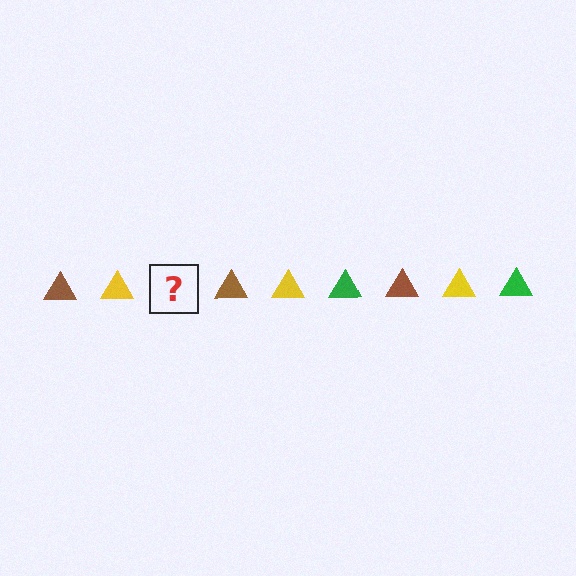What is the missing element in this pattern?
The missing element is a green triangle.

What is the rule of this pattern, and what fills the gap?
The rule is that the pattern cycles through brown, yellow, green triangles. The gap should be filled with a green triangle.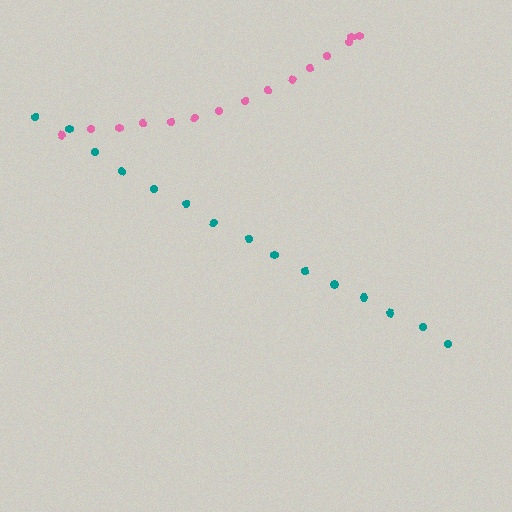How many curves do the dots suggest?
There are 2 distinct paths.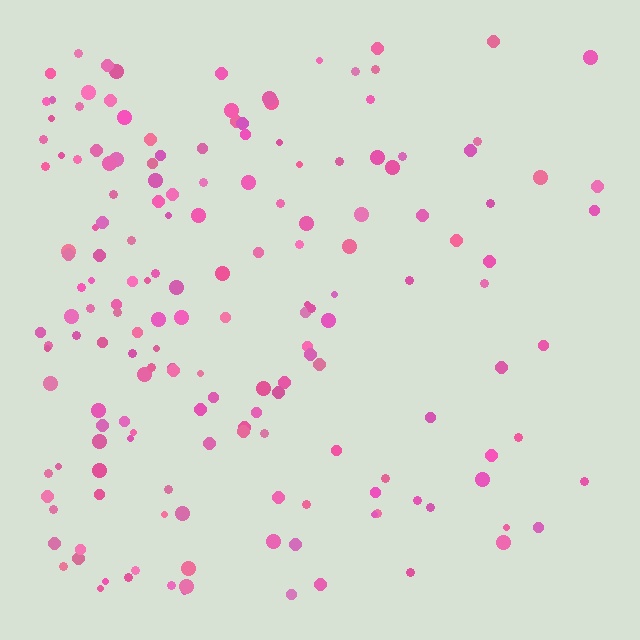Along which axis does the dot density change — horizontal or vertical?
Horizontal.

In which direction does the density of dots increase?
From right to left, with the left side densest.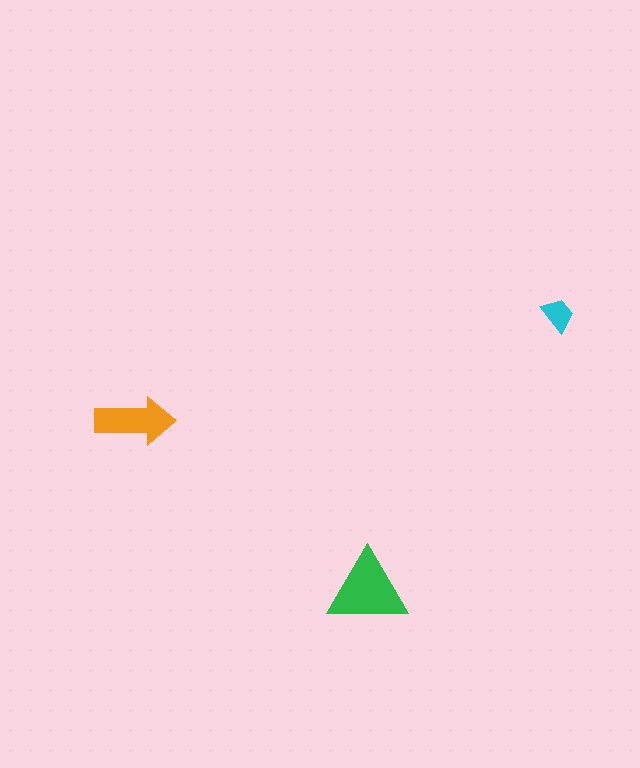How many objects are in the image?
There are 3 objects in the image.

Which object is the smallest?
The cyan trapezoid.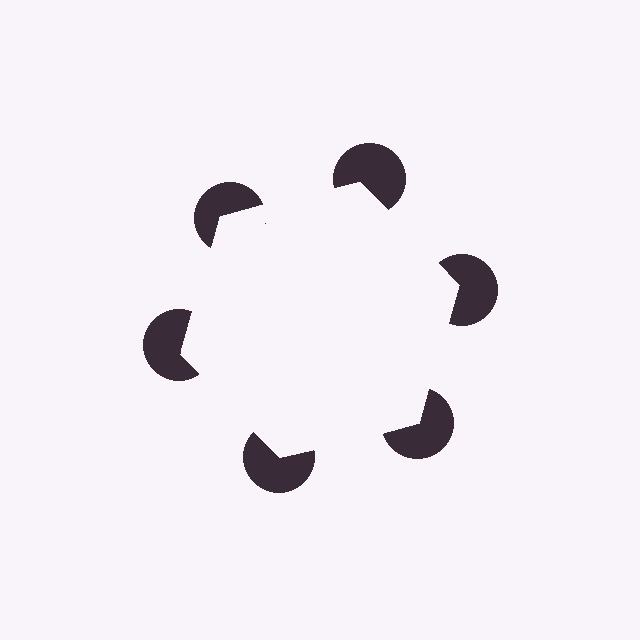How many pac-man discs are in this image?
There are 6 — one at each vertex of the illusory hexagon.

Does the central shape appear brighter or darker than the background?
It typically appears slightly brighter than the background, even though no actual brightness change is drawn.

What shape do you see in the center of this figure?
An illusory hexagon — its edges are inferred from the aligned wedge cuts in the pac-man discs, not physically drawn.